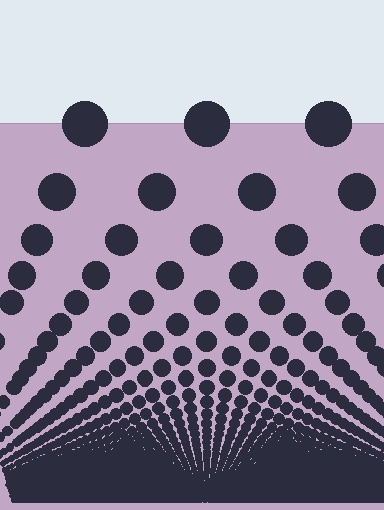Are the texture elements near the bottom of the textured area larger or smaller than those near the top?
Smaller. The gradient is inverted — elements near the bottom are smaller and denser.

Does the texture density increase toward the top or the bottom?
Density increases toward the bottom.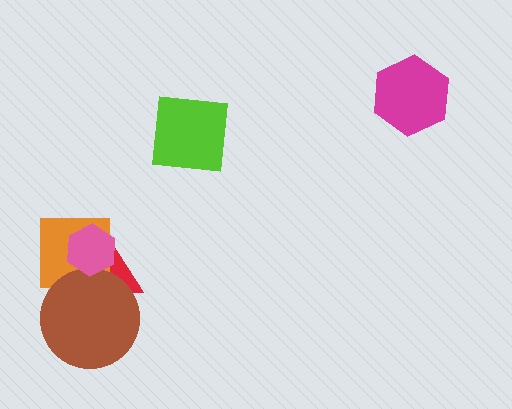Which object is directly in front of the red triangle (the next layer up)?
The orange square is directly in front of the red triangle.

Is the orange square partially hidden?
Yes, it is partially covered by another shape.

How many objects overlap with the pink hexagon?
2 objects overlap with the pink hexagon.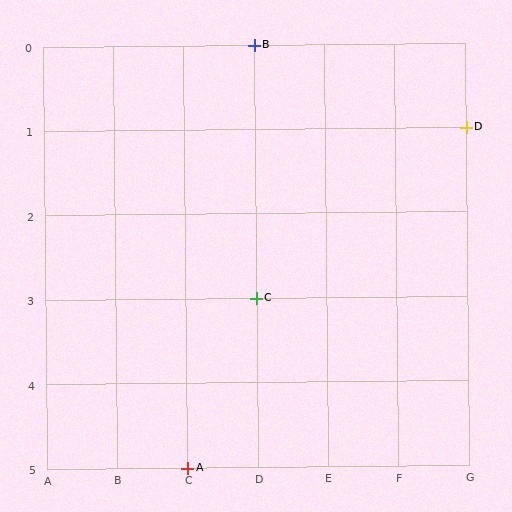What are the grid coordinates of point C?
Point C is at grid coordinates (D, 3).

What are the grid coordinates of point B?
Point B is at grid coordinates (D, 0).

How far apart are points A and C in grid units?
Points A and C are 1 column and 2 rows apart (about 2.2 grid units diagonally).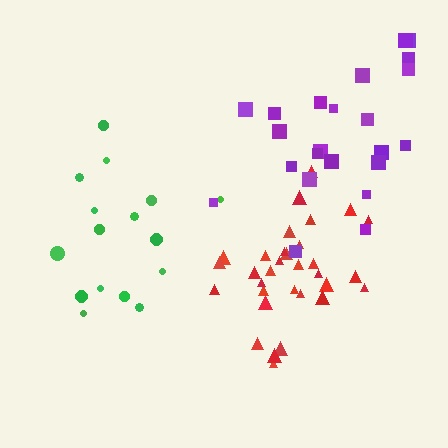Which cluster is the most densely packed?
Red.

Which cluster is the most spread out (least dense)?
Purple.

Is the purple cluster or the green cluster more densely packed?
Green.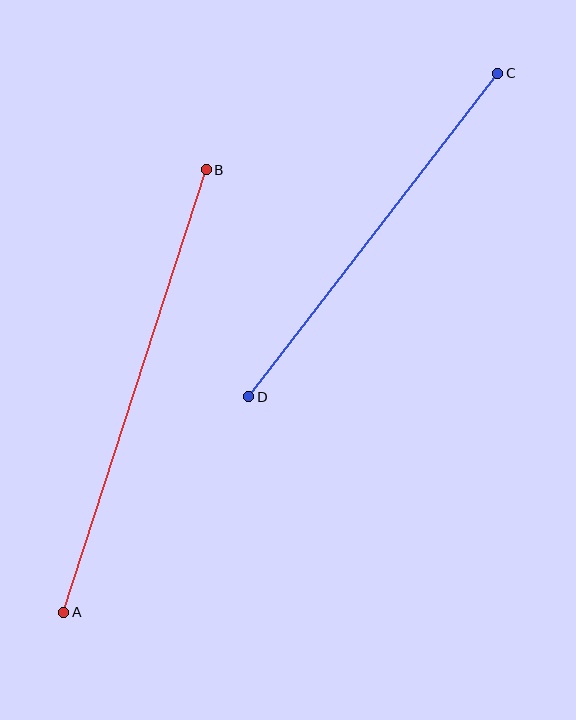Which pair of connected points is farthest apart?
Points A and B are farthest apart.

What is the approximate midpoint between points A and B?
The midpoint is at approximately (135, 391) pixels.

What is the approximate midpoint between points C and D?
The midpoint is at approximately (373, 235) pixels.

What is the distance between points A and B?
The distance is approximately 465 pixels.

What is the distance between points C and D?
The distance is approximately 408 pixels.